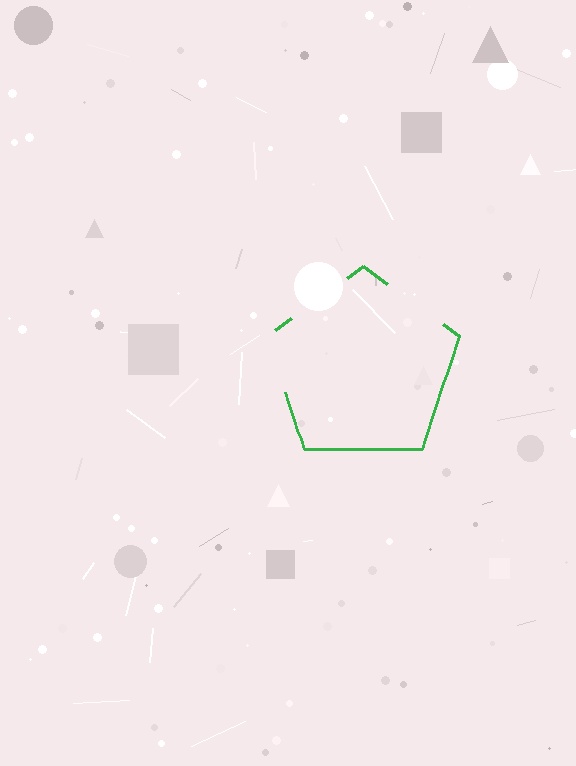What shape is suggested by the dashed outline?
The dashed outline suggests a pentagon.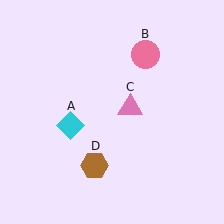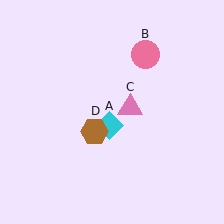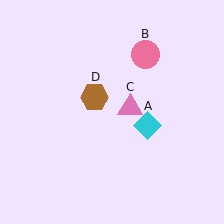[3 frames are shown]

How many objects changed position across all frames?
2 objects changed position: cyan diamond (object A), brown hexagon (object D).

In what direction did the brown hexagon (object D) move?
The brown hexagon (object D) moved up.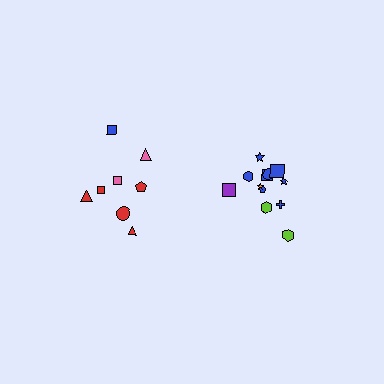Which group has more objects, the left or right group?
The right group.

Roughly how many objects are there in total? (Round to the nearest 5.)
Roughly 20 objects in total.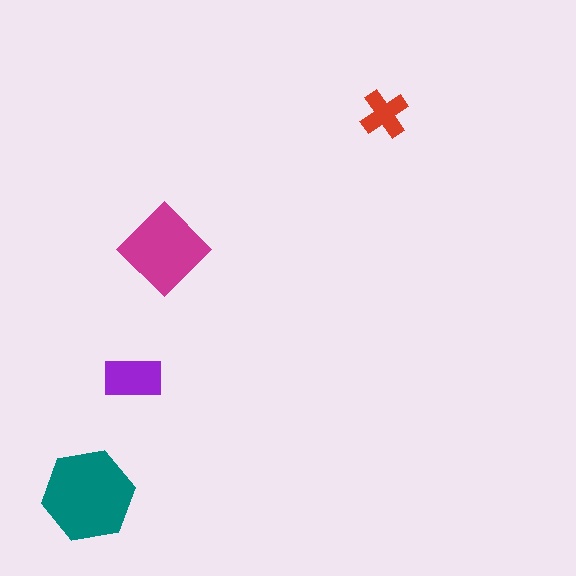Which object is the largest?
The teal hexagon.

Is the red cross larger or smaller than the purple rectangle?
Smaller.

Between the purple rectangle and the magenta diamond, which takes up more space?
The magenta diamond.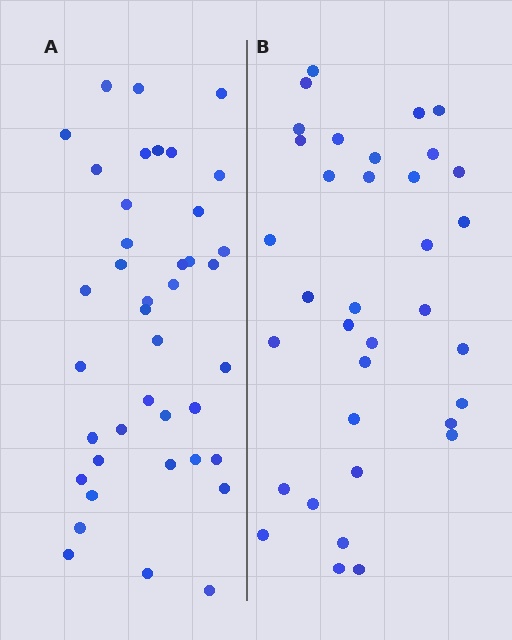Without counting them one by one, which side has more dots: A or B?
Region A (the left region) has more dots.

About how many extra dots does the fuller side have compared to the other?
Region A has about 5 more dots than region B.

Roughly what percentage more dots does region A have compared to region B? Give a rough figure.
About 15% more.